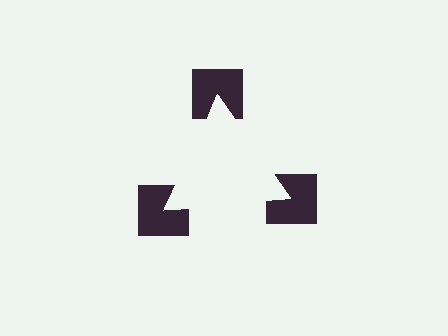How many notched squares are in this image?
There are 3 — one at each vertex of the illusory triangle.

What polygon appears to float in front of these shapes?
An illusory triangle — its edges are inferred from the aligned wedge cuts in the notched squares, not physically drawn.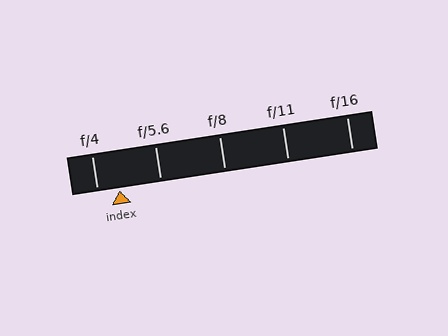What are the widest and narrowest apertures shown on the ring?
The widest aperture shown is f/4 and the narrowest is f/16.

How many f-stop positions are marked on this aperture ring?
There are 5 f-stop positions marked.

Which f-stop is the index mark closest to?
The index mark is closest to f/4.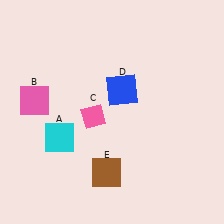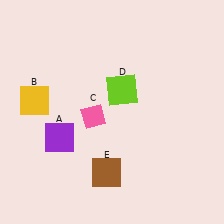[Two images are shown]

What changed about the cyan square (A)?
In Image 1, A is cyan. In Image 2, it changed to purple.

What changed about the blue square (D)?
In Image 1, D is blue. In Image 2, it changed to lime.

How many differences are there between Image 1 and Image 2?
There are 3 differences between the two images.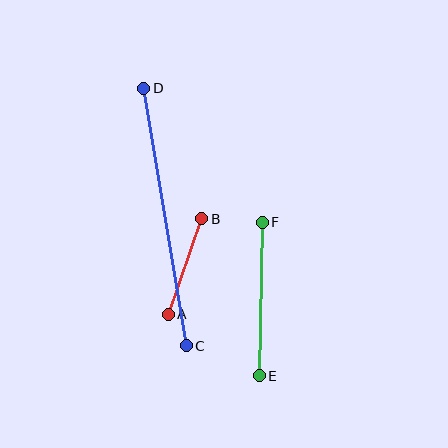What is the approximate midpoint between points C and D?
The midpoint is at approximately (165, 217) pixels.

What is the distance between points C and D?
The distance is approximately 261 pixels.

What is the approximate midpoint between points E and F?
The midpoint is at approximately (261, 299) pixels.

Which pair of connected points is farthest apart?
Points C and D are farthest apart.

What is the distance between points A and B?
The distance is approximately 101 pixels.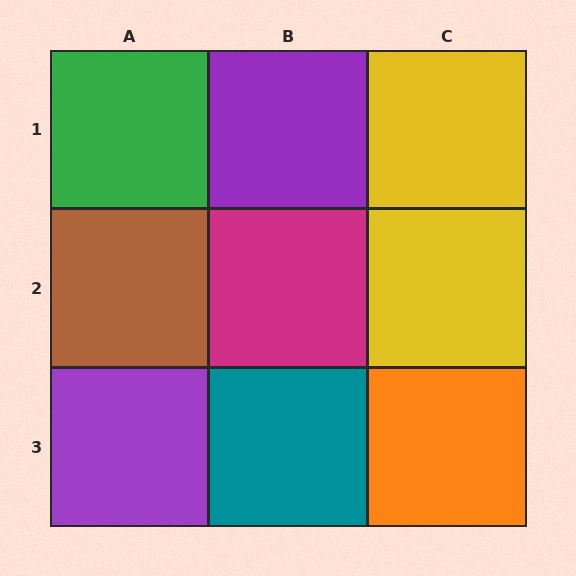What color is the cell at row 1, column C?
Yellow.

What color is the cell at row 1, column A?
Green.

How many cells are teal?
1 cell is teal.